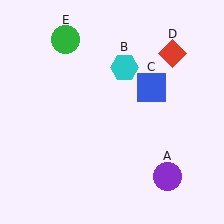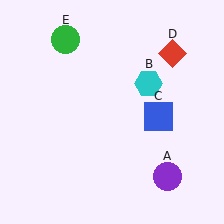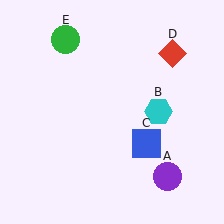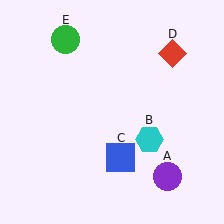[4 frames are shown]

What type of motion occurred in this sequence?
The cyan hexagon (object B), blue square (object C) rotated clockwise around the center of the scene.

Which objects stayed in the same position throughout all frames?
Purple circle (object A) and red diamond (object D) and green circle (object E) remained stationary.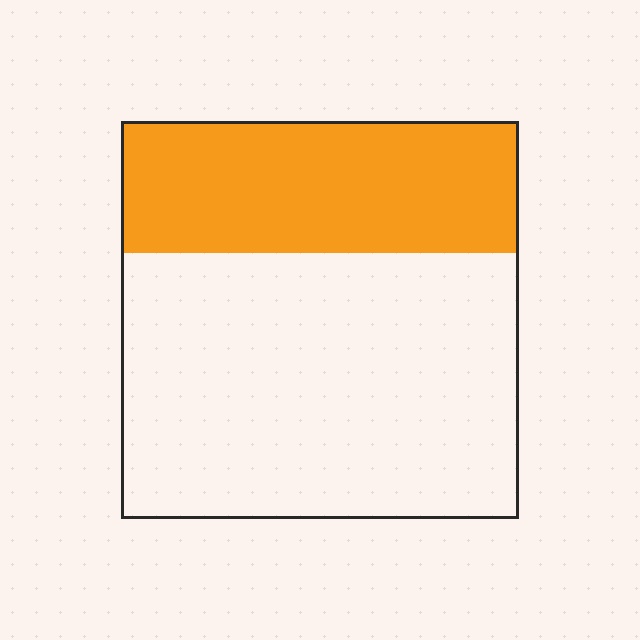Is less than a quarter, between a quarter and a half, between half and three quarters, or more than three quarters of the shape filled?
Between a quarter and a half.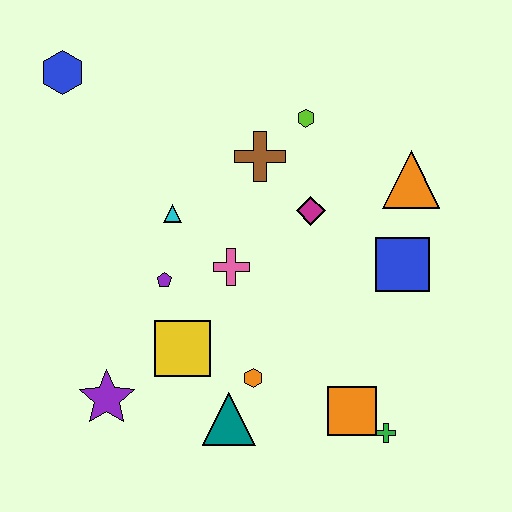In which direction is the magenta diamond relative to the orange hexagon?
The magenta diamond is above the orange hexagon.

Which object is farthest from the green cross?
The blue hexagon is farthest from the green cross.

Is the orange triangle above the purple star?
Yes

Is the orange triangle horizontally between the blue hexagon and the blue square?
No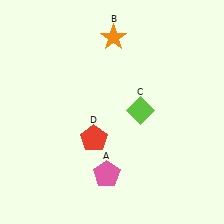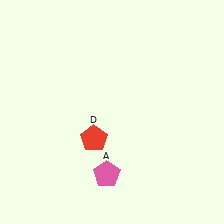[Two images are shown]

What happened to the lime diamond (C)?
The lime diamond (C) was removed in Image 2. It was in the top-right area of Image 1.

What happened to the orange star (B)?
The orange star (B) was removed in Image 2. It was in the top-right area of Image 1.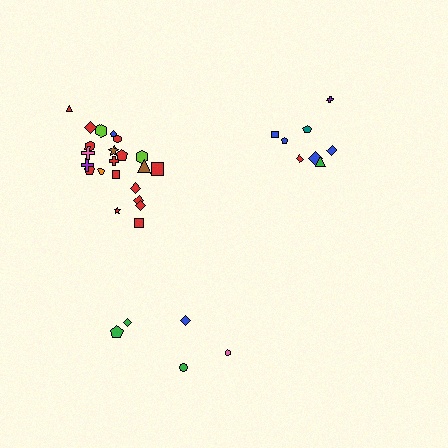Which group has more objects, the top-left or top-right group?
The top-left group.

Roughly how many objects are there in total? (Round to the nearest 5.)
Roughly 35 objects in total.